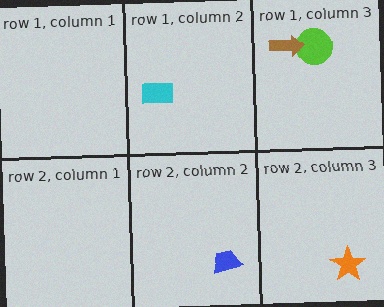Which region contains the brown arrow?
The row 1, column 3 region.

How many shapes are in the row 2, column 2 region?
1.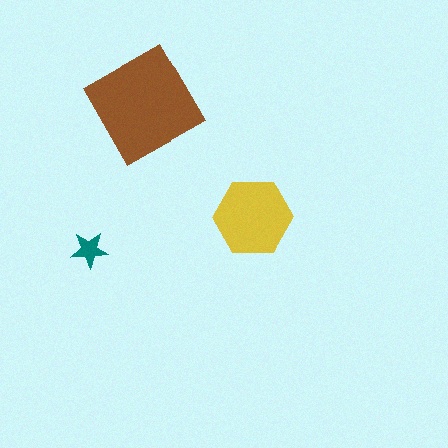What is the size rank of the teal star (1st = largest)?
3rd.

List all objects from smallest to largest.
The teal star, the yellow hexagon, the brown square.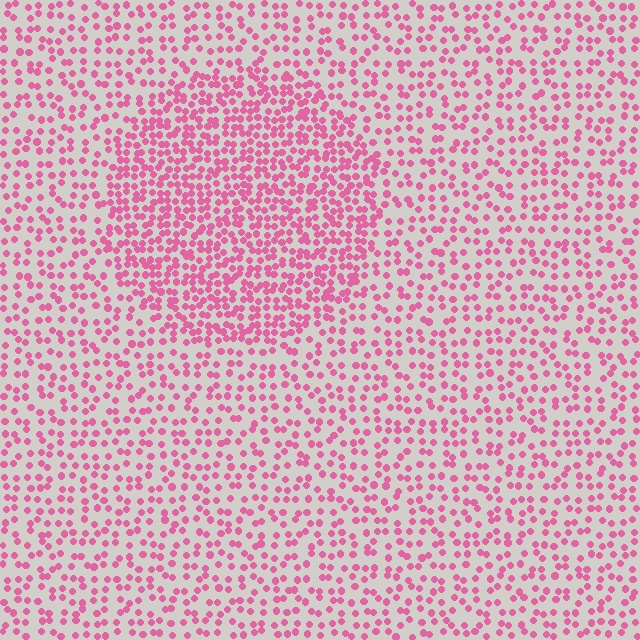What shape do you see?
I see a circle.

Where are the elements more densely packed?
The elements are more densely packed inside the circle boundary.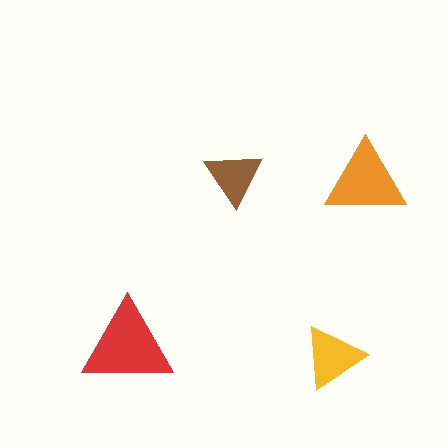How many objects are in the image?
There are 4 objects in the image.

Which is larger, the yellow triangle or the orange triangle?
The orange one.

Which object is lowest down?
The yellow triangle is bottommost.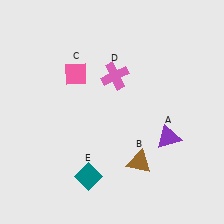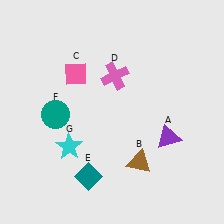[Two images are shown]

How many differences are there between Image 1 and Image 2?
There are 2 differences between the two images.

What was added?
A teal circle (F), a cyan star (G) were added in Image 2.